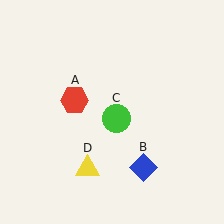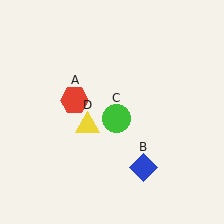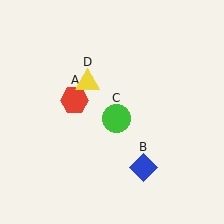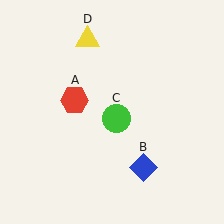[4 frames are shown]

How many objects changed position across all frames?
1 object changed position: yellow triangle (object D).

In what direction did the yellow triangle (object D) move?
The yellow triangle (object D) moved up.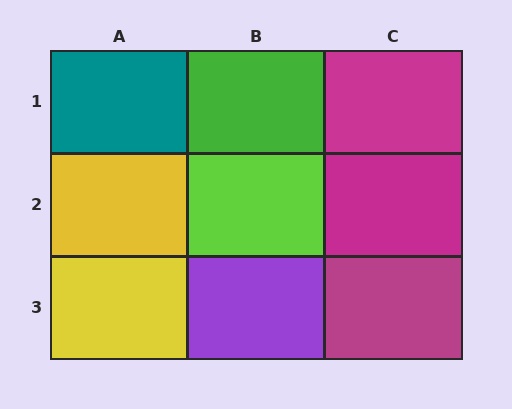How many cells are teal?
1 cell is teal.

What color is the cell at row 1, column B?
Green.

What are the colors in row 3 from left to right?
Yellow, purple, magenta.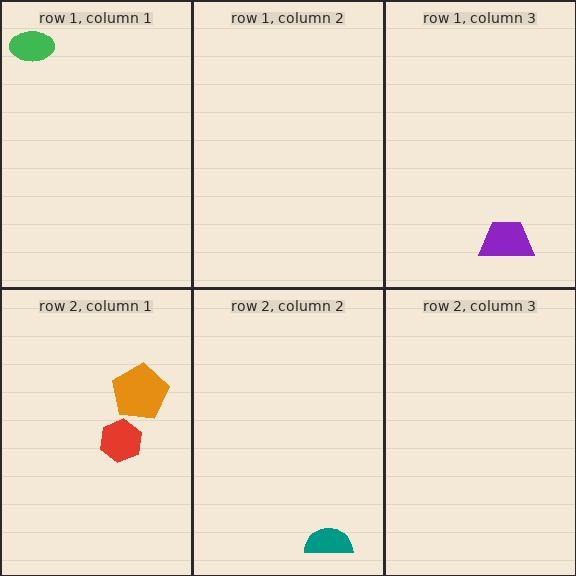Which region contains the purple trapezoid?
The row 1, column 3 region.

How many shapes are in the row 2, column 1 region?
2.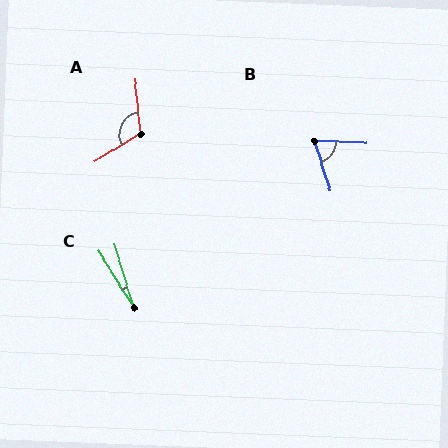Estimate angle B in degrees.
Approximately 70 degrees.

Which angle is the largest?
A, at approximately 115 degrees.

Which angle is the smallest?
C, at approximately 15 degrees.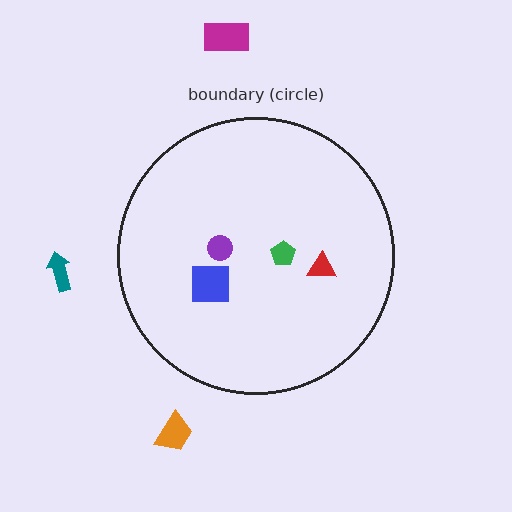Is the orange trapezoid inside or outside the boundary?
Outside.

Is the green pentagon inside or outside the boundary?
Inside.